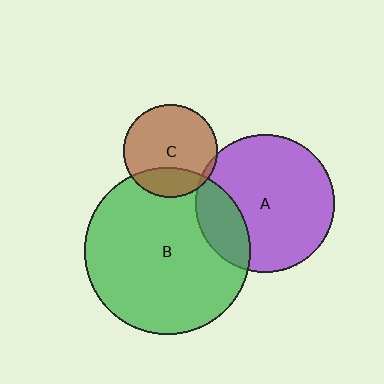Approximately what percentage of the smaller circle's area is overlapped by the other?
Approximately 20%.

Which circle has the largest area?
Circle B (green).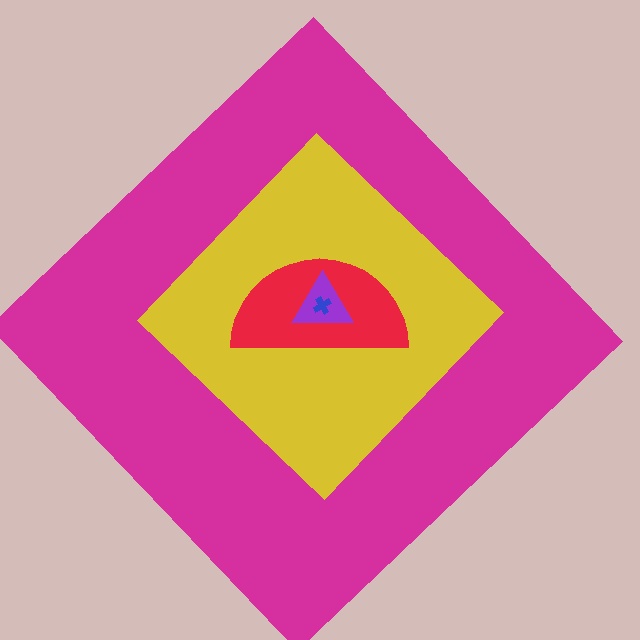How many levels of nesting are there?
5.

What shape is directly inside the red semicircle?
The purple triangle.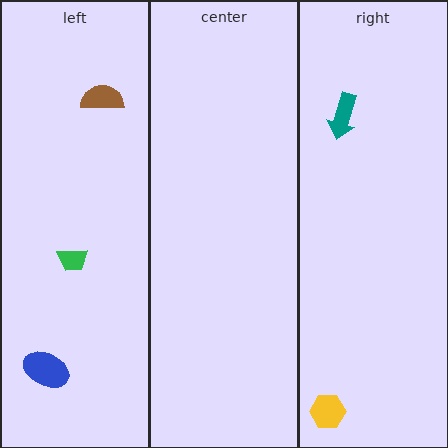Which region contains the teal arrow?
The right region.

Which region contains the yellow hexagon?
The right region.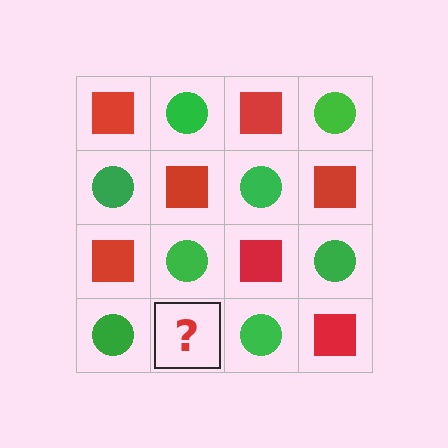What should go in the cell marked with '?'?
The missing cell should contain a red square.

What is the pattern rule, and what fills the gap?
The rule is that it alternates red square and green circle in a checkerboard pattern. The gap should be filled with a red square.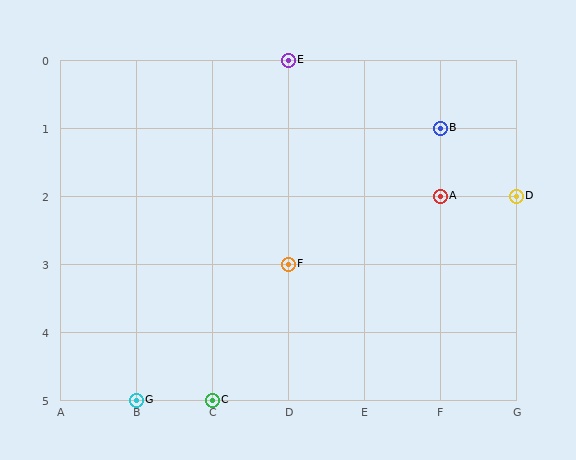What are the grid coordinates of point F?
Point F is at grid coordinates (D, 3).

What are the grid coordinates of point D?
Point D is at grid coordinates (G, 2).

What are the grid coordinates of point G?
Point G is at grid coordinates (B, 5).